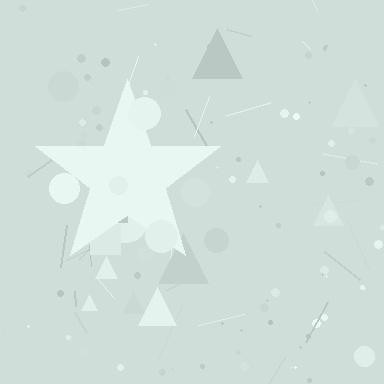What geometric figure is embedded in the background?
A star is embedded in the background.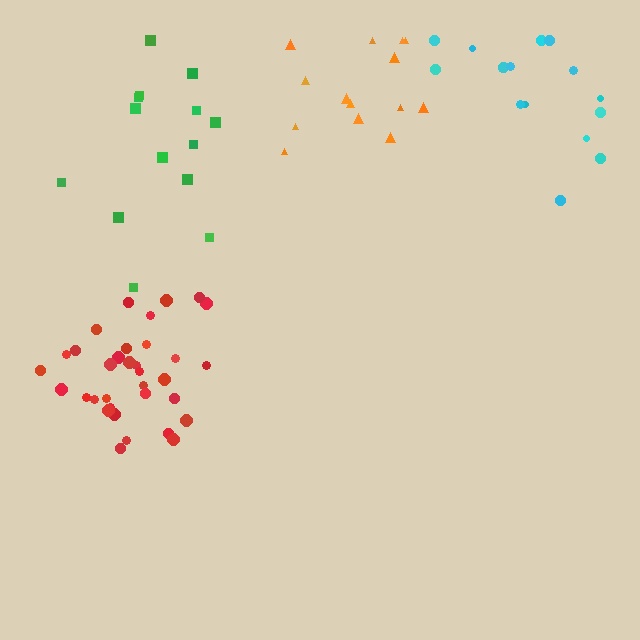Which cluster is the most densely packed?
Red.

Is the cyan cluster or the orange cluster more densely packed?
Orange.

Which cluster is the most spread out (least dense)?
Green.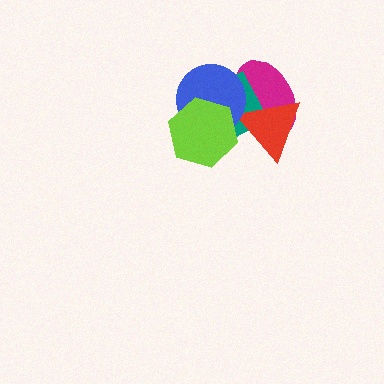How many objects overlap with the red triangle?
2 objects overlap with the red triangle.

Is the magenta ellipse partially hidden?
Yes, it is partially covered by another shape.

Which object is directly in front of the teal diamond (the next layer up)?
The red triangle is directly in front of the teal diamond.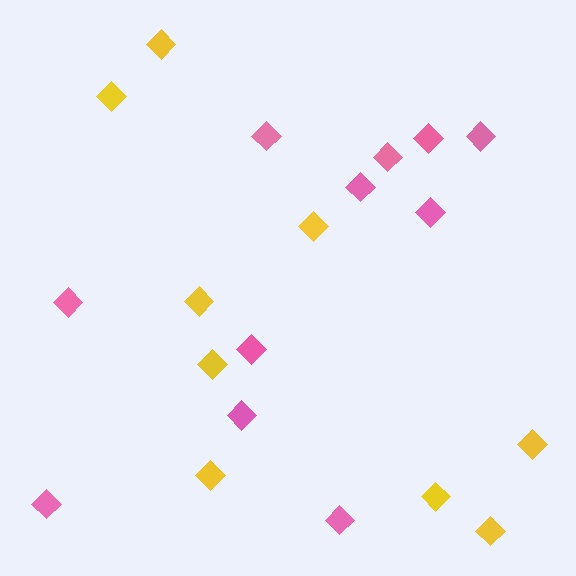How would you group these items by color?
There are 2 groups: one group of yellow diamonds (9) and one group of pink diamonds (11).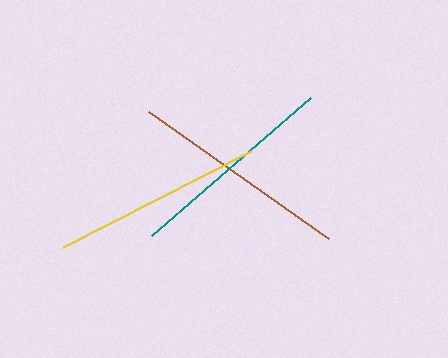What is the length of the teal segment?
The teal segment is approximately 210 pixels long.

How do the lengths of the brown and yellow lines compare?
The brown and yellow lines are approximately the same length.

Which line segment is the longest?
The brown line is the longest at approximately 220 pixels.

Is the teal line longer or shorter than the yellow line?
The yellow line is longer than the teal line.